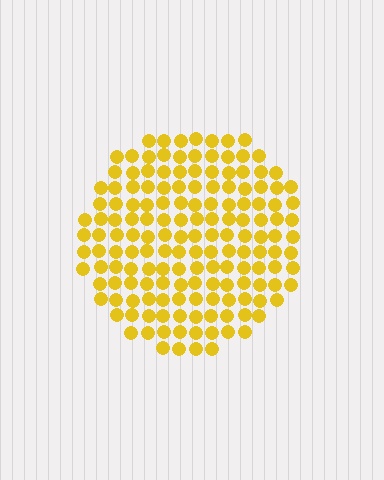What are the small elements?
The small elements are circles.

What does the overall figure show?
The overall figure shows a circle.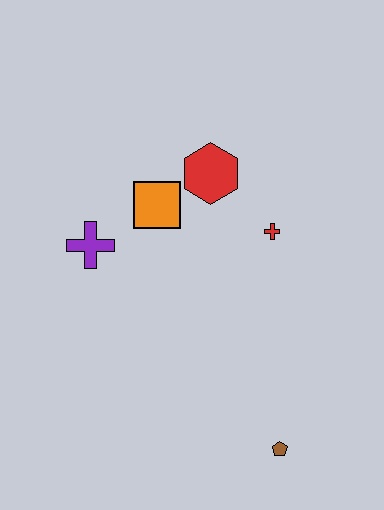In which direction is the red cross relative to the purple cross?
The red cross is to the right of the purple cross.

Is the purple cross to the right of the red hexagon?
No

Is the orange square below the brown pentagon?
No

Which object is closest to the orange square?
The red hexagon is closest to the orange square.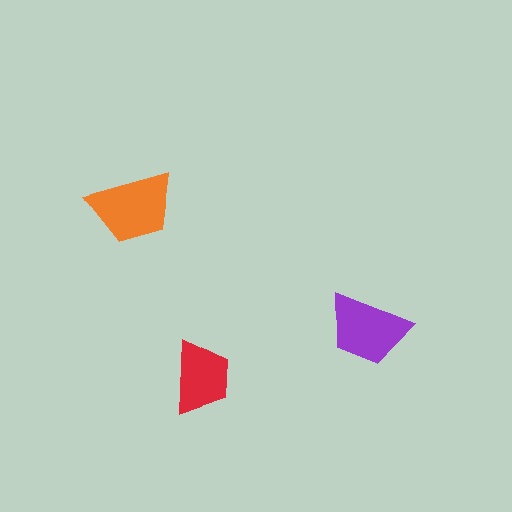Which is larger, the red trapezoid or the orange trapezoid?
The orange one.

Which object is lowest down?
The red trapezoid is bottommost.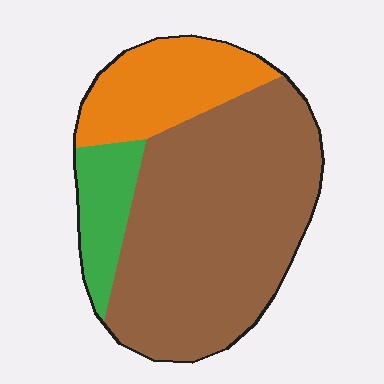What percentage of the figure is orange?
Orange covers around 20% of the figure.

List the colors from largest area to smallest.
From largest to smallest: brown, orange, green.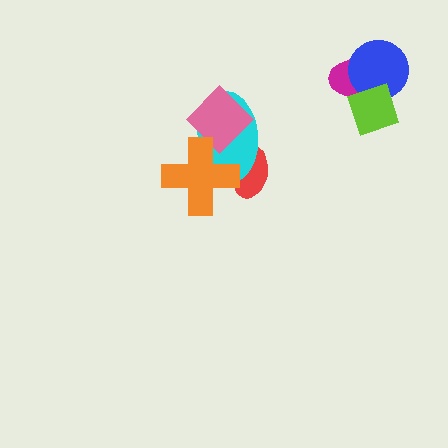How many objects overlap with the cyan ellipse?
3 objects overlap with the cyan ellipse.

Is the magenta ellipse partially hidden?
Yes, it is partially covered by another shape.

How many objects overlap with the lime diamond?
2 objects overlap with the lime diamond.